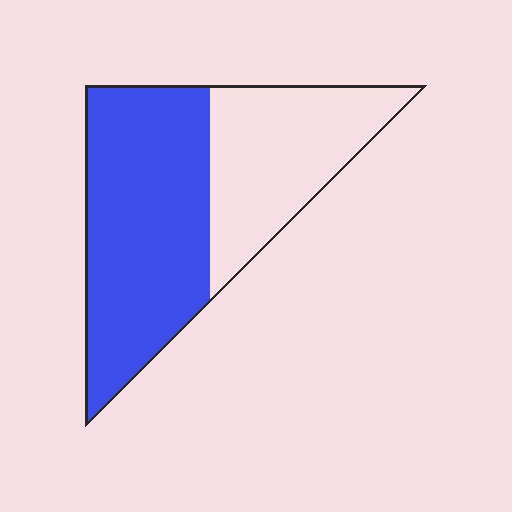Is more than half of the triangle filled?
Yes.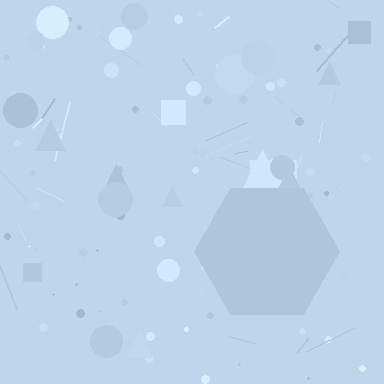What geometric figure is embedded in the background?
A hexagon is embedded in the background.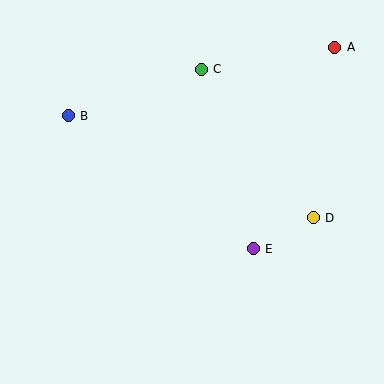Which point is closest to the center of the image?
Point E at (253, 249) is closest to the center.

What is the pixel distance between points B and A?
The distance between B and A is 275 pixels.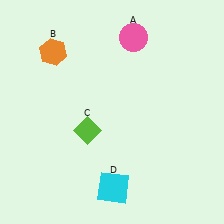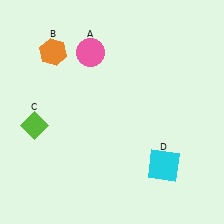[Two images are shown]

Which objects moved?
The objects that moved are: the pink circle (A), the lime diamond (C), the cyan square (D).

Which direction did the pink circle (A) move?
The pink circle (A) moved left.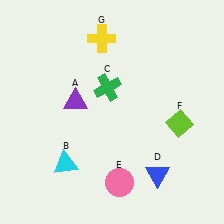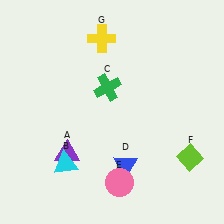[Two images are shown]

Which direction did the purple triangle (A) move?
The purple triangle (A) moved down.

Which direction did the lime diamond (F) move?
The lime diamond (F) moved down.